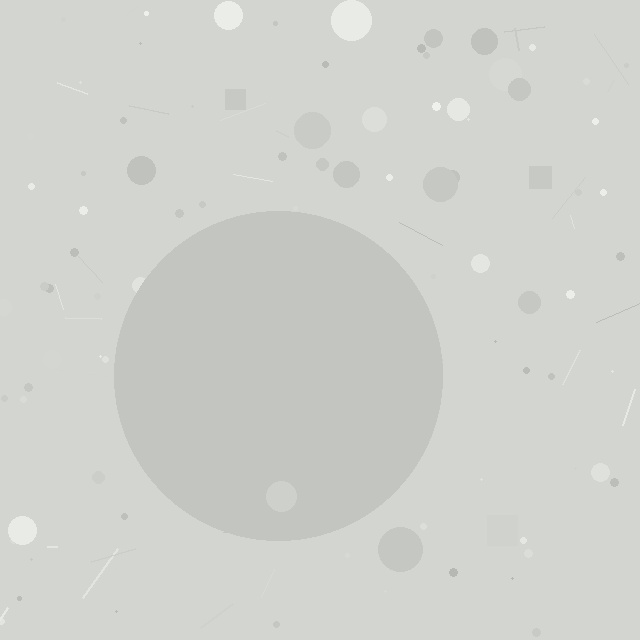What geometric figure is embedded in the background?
A circle is embedded in the background.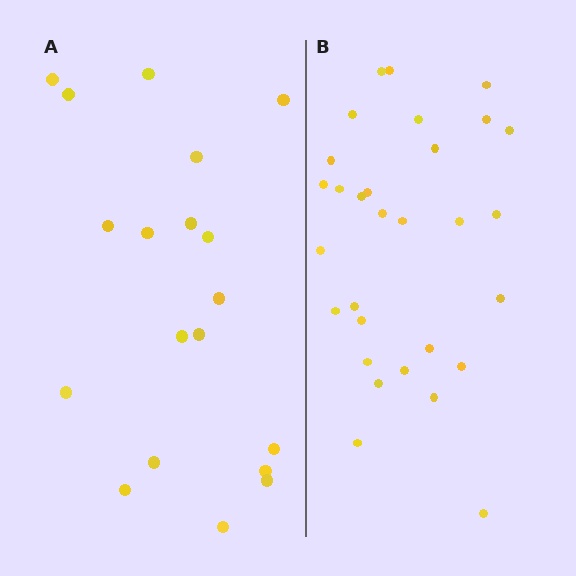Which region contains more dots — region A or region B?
Region B (the right region) has more dots.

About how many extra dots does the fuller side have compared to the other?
Region B has roughly 12 or so more dots than region A.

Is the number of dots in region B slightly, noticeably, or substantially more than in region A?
Region B has substantially more. The ratio is roughly 1.6 to 1.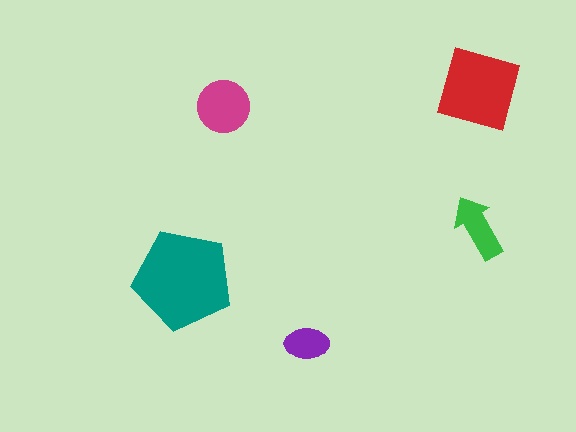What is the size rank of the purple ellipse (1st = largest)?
5th.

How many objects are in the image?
There are 5 objects in the image.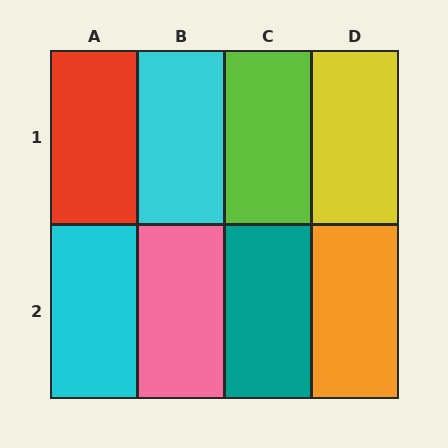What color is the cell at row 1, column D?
Yellow.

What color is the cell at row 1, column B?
Cyan.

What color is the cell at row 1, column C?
Lime.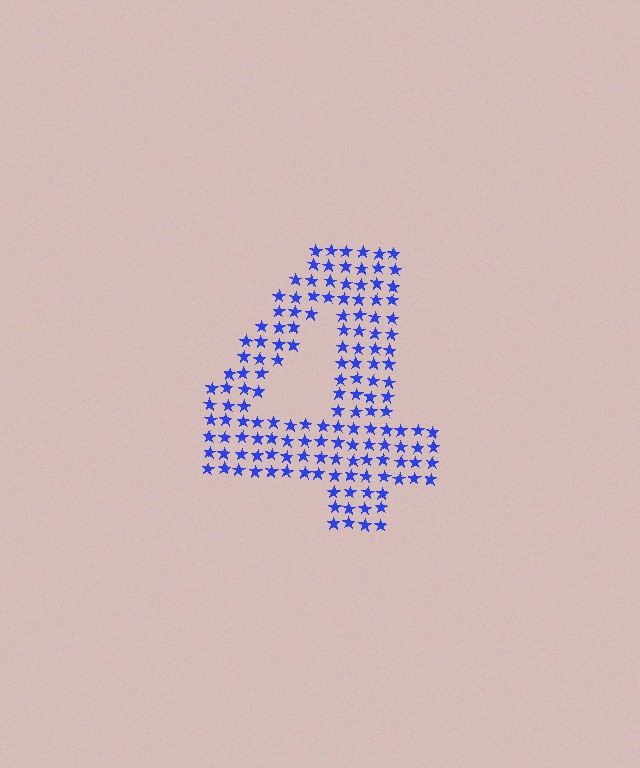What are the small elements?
The small elements are stars.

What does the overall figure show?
The overall figure shows the digit 4.